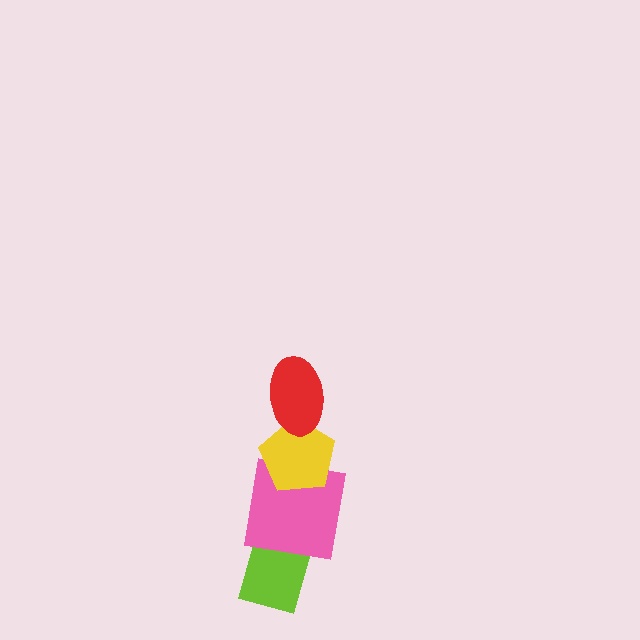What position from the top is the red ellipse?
The red ellipse is 1st from the top.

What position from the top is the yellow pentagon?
The yellow pentagon is 2nd from the top.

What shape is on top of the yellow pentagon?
The red ellipse is on top of the yellow pentagon.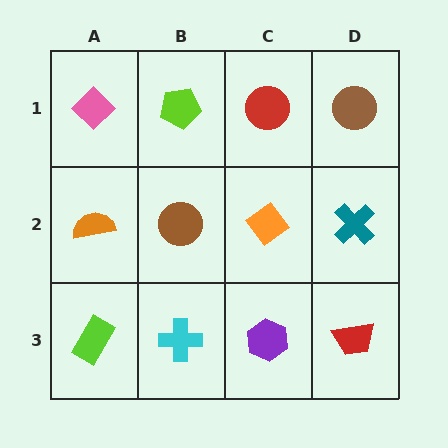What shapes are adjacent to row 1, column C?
An orange diamond (row 2, column C), a lime pentagon (row 1, column B), a brown circle (row 1, column D).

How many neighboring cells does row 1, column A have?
2.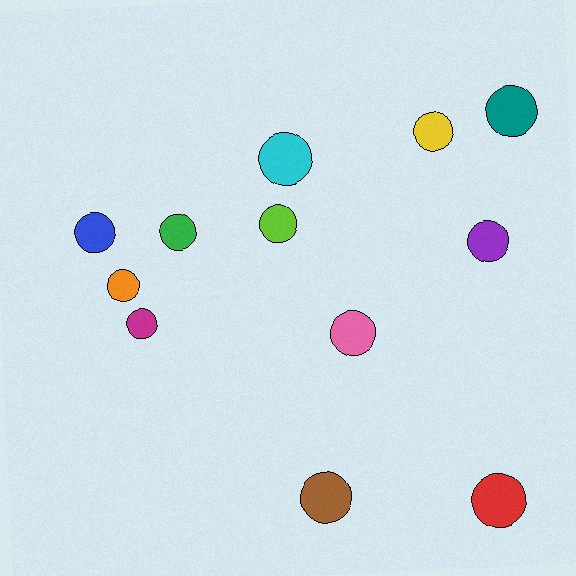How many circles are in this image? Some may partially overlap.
There are 12 circles.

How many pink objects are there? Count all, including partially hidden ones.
There is 1 pink object.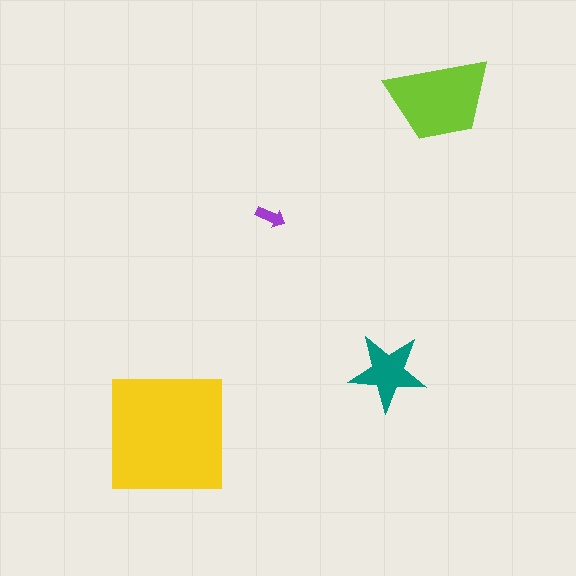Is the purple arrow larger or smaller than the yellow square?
Smaller.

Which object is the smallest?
The purple arrow.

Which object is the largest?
The yellow square.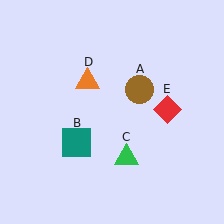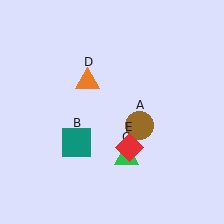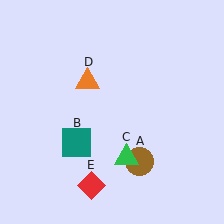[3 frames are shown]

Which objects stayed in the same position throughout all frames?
Teal square (object B) and green triangle (object C) and orange triangle (object D) remained stationary.